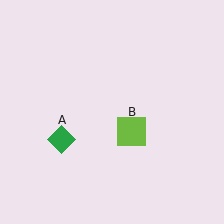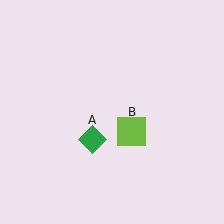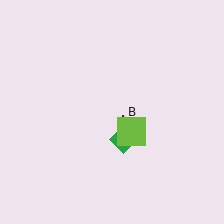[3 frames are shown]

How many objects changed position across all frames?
1 object changed position: green diamond (object A).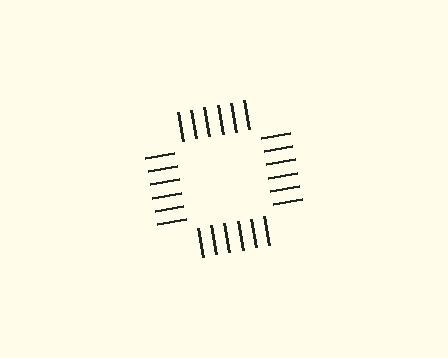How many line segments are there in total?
24 — 6 along each of the 4 edges.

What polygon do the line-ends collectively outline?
An illusory square — the line segments terminate on its edges but no continuous stroke is drawn.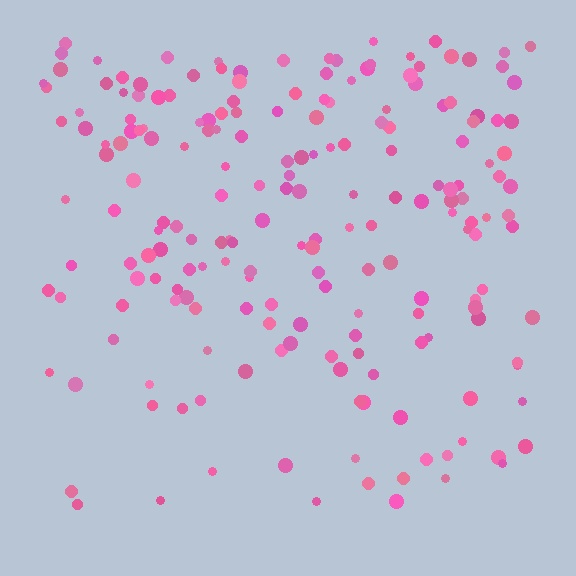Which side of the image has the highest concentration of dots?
The top.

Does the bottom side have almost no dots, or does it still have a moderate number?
Still a moderate number, just noticeably fewer than the top.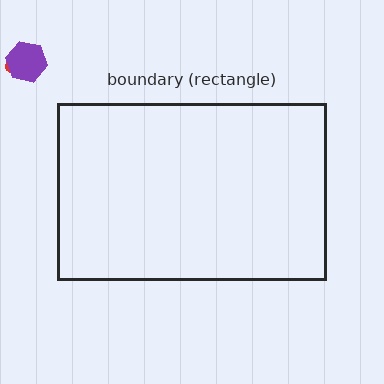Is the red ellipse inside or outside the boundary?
Outside.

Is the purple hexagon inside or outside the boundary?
Outside.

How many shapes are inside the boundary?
0 inside, 2 outside.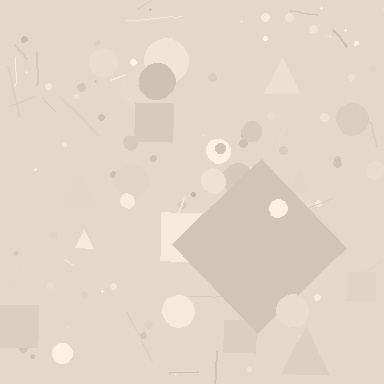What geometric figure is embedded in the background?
A diamond is embedded in the background.